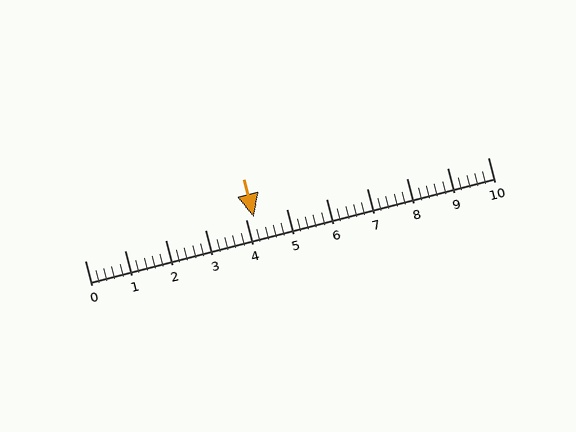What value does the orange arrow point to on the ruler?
The orange arrow points to approximately 4.2.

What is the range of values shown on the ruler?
The ruler shows values from 0 to 10.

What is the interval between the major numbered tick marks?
The major tick marks are spaced 1 units apart.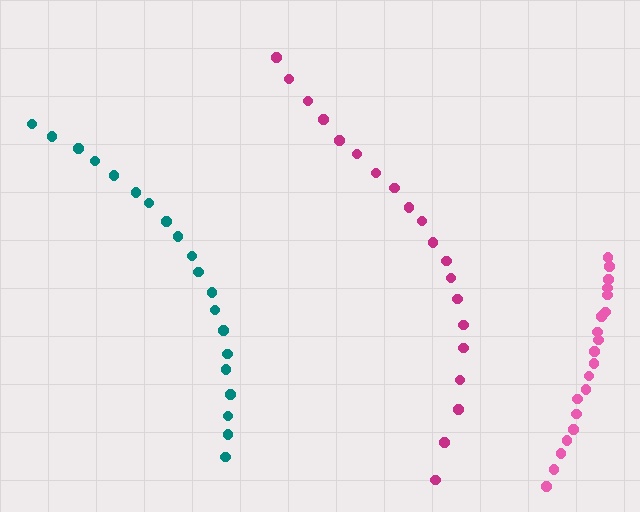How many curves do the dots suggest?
There are 3 distinct paths.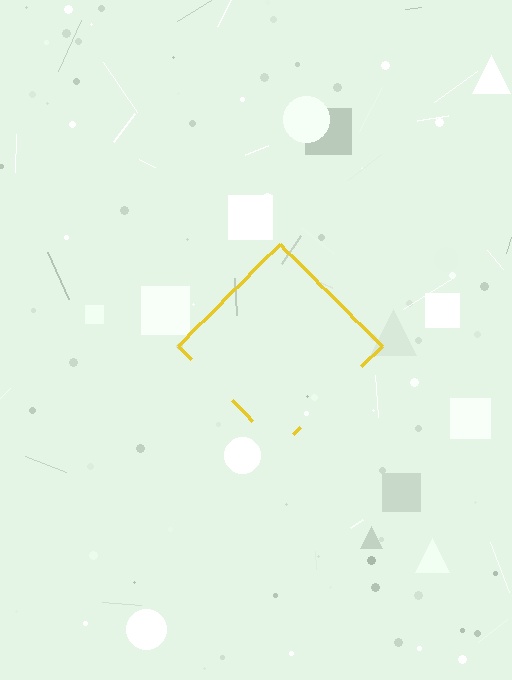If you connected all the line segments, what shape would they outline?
They would outline a diamond.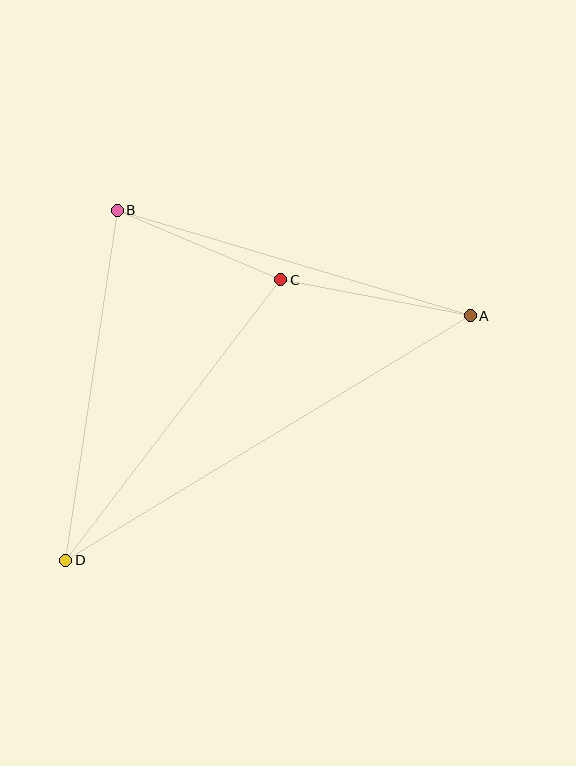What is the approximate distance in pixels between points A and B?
The distance between A and B is approximately 368 pixels.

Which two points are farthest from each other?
Points A and D are farthest from each other.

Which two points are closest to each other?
Points B and C are closest to each other.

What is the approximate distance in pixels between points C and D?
The distance between C and D is approximately 353 pixels.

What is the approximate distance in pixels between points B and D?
The distance between B and D is approximately 354 pixels.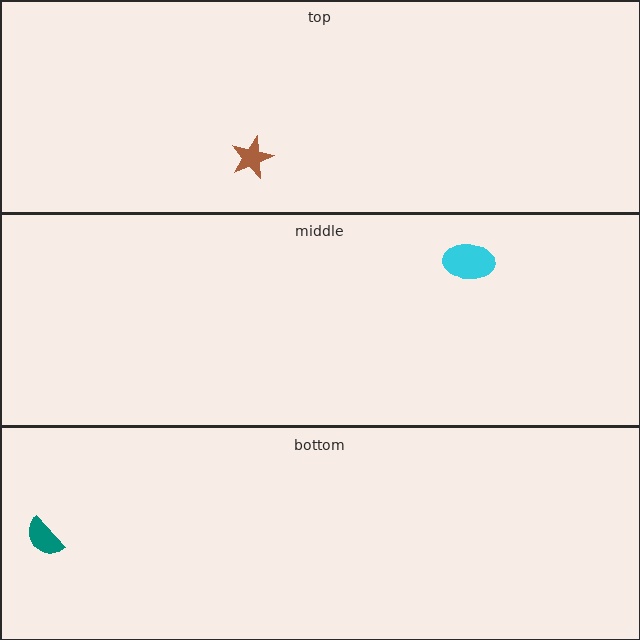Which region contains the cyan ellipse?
The middle region.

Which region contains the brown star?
The top region.